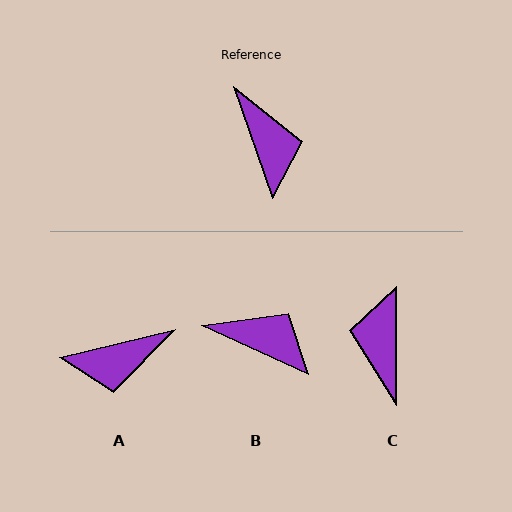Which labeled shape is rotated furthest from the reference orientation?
C, about 161 degrees away.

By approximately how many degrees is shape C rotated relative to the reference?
Approximately 161 degrees counter-clockwise.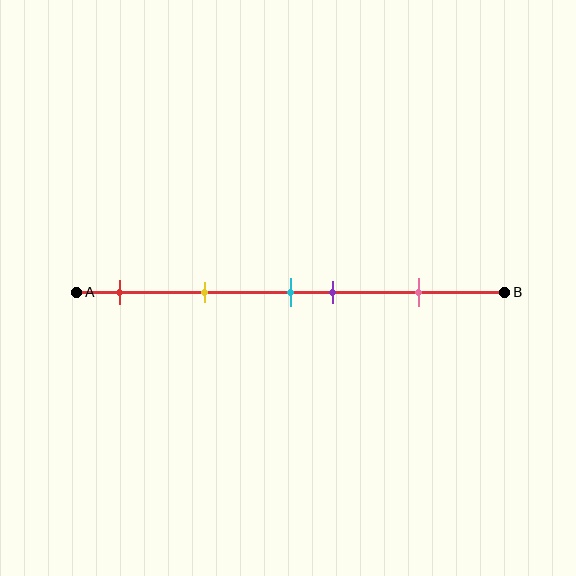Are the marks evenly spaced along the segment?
No, the marks are not evenly spaced.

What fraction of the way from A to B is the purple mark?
The purple mark is approximately 60% (0.6) of the way from A to B.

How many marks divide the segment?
There are 5 marks dividing the segment.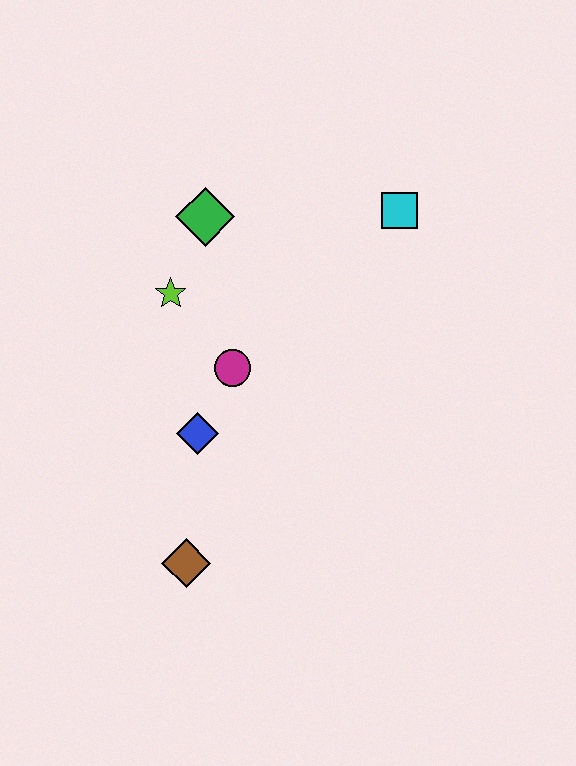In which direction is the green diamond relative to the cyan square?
The green diamond is to the left of the cyan square.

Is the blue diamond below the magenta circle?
Yes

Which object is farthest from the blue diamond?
The cyan square is farthest from the blue diamond.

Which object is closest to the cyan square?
The green diamond is closest to the cyan square.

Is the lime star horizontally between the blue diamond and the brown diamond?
No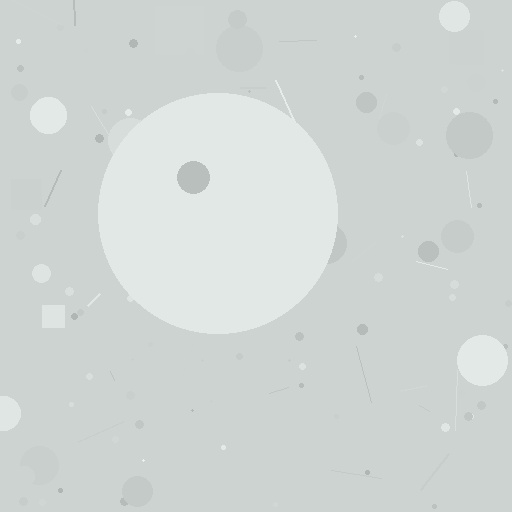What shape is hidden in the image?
A circle is hidden in the image.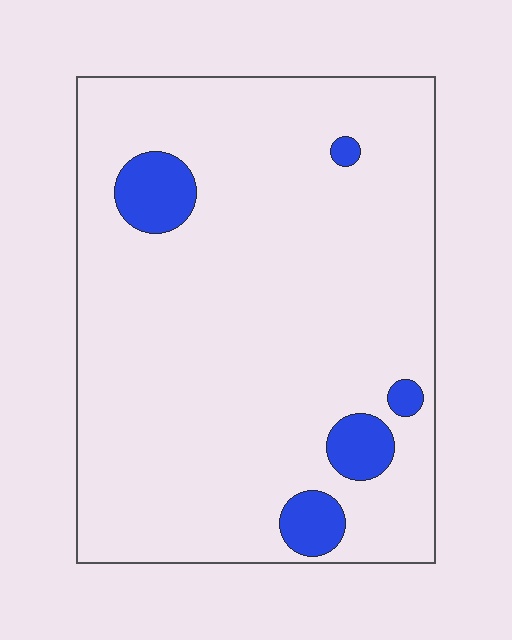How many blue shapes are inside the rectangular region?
5.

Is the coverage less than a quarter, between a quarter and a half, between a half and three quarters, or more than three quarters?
Less than a quarter.